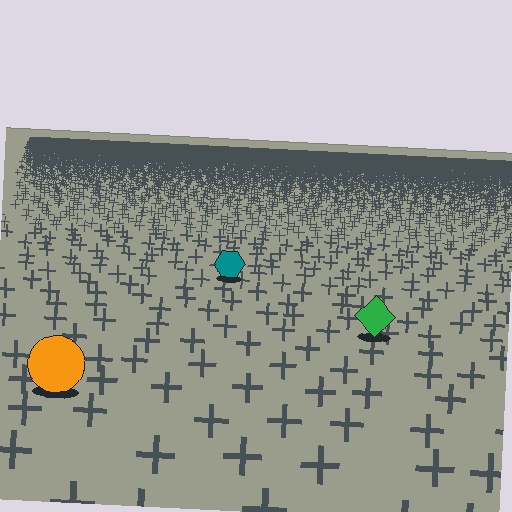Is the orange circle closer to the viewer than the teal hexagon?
Yes. The orange circle is closer — you can tell from the texture gradient: the ground texture is coarser near it.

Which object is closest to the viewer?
The orange circle is closest. The texture marks near it are larger and more spread out.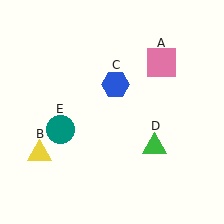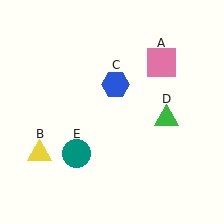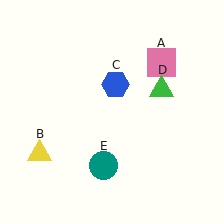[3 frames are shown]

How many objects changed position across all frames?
2 objects changed position: green triangle (object D), teal circle (object E).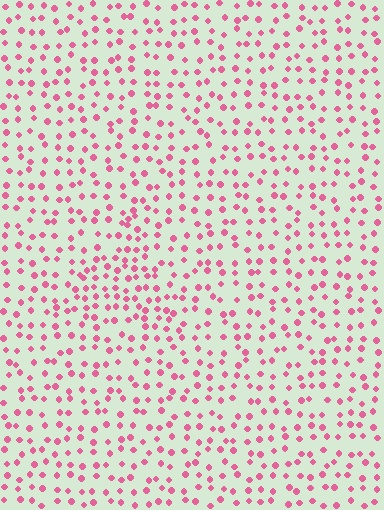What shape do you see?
I see a triangle.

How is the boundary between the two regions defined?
The boundary is defined by a change in element density (approximately 1.6x ratio). All elements are the same color, size, and shape.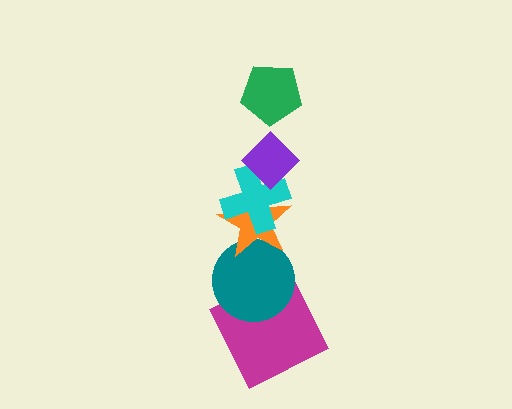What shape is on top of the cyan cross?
The purple diamond is on top of the cyan cross.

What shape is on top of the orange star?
The cyan cross is on top of the orange star.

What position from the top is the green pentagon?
The green pentagon is 1st from the top.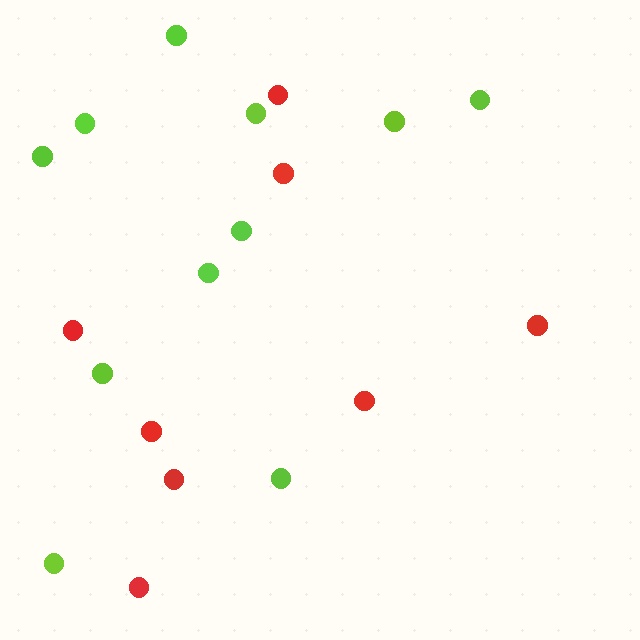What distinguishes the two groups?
There are 2 groups: one group of red circles (8) and one group of lime circles (11).